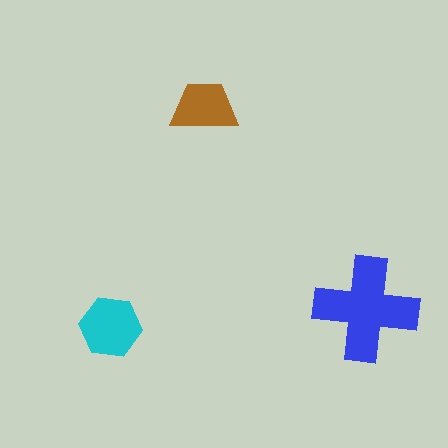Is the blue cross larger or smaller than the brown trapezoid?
Larger.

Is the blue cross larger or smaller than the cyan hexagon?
Larger.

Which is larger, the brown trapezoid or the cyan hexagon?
The cyan hexagon.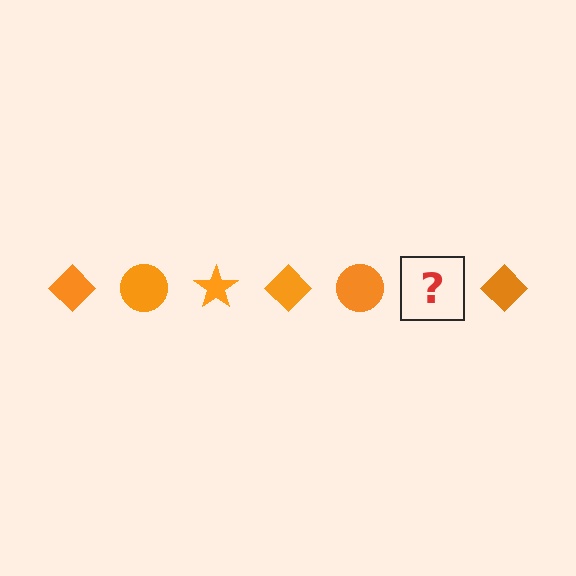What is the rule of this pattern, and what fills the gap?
The rule is that the pattern cycles through diamond, circle, star shapes in orange. The gap should be filled with an orange star.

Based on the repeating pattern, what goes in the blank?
The blank should be an orange star.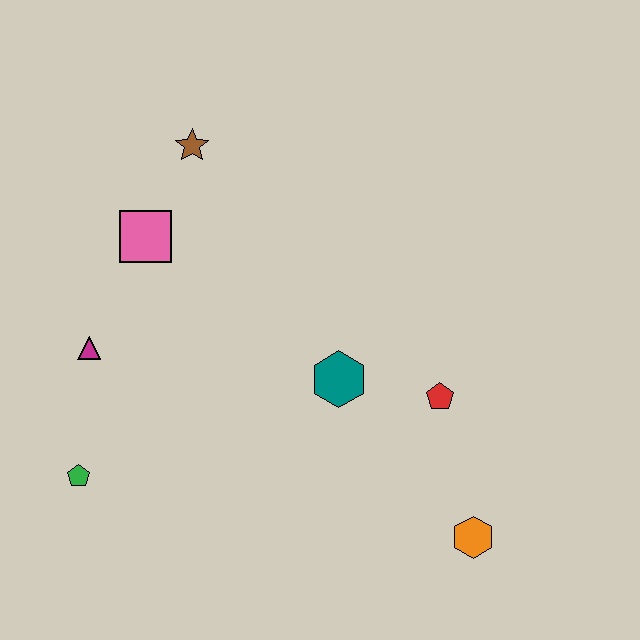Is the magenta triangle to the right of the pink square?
No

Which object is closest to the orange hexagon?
The red pentagon is closest to the orange hexagon.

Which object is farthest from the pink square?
The orange hexagon is farthest from the pink square.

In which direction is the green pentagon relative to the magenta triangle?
The green pentagon is below the magenta triangle.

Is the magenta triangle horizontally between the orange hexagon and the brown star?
No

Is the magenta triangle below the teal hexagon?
No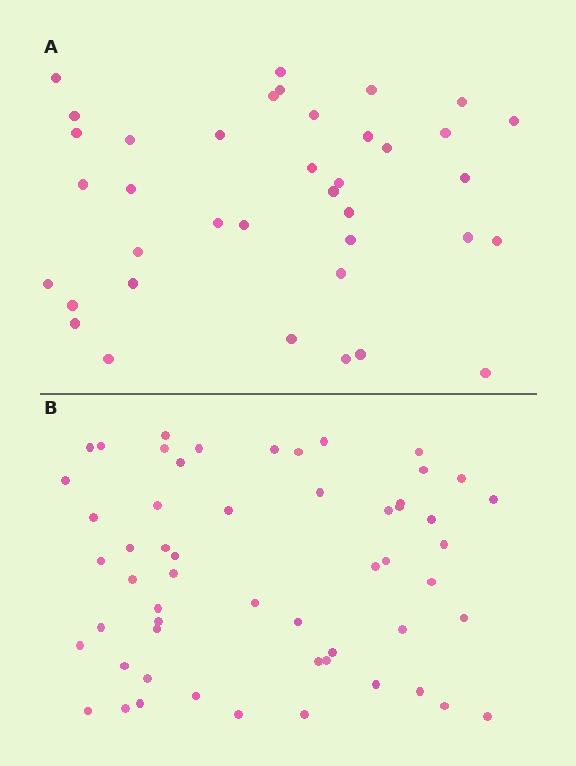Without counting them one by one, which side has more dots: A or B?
Region B (the bottom region) has more dots.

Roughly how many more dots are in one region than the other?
Region B has approximately 20 more dots than region A.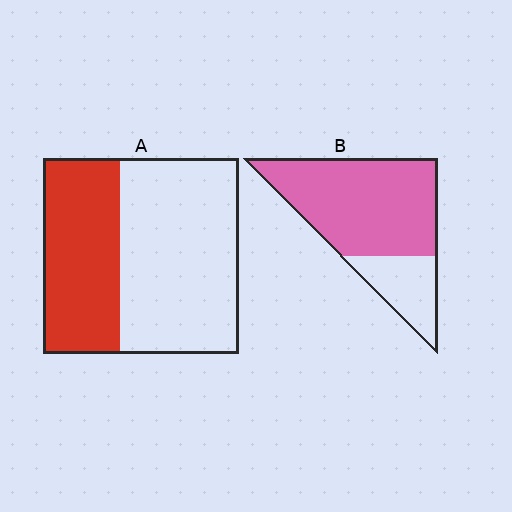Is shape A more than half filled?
No.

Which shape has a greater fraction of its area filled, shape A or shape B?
Shape B.